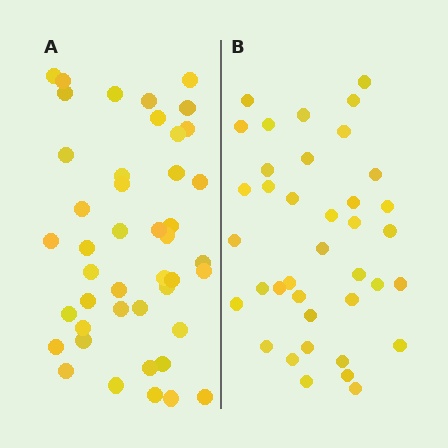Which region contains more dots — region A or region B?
Region A (the left region) has more dots.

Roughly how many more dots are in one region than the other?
Region A has about 6 more dots than region B.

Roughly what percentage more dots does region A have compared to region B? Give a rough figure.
About 15% more.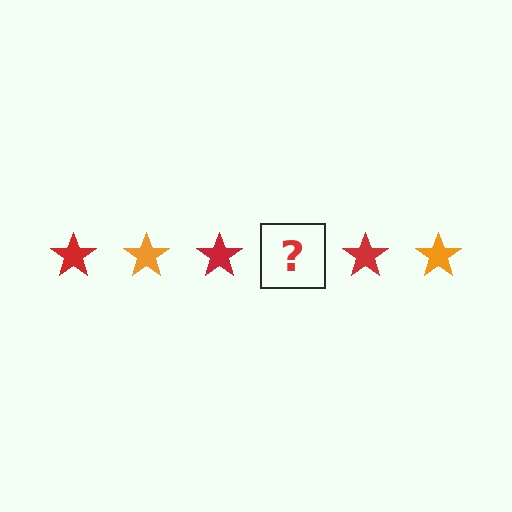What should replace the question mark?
The question mark should be replaced with an orange star.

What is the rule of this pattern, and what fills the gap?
The rule is that the pattern cycles through red, orange stars. The gap should be filled with an orange star.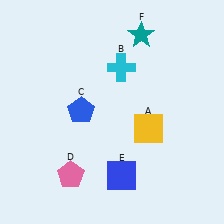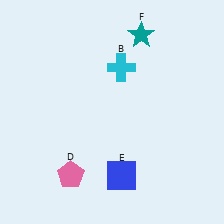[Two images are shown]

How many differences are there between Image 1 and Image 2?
There are 2 differences between the two images.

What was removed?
The blue pentagon (C), the yellow square (A) were removed in Image 2.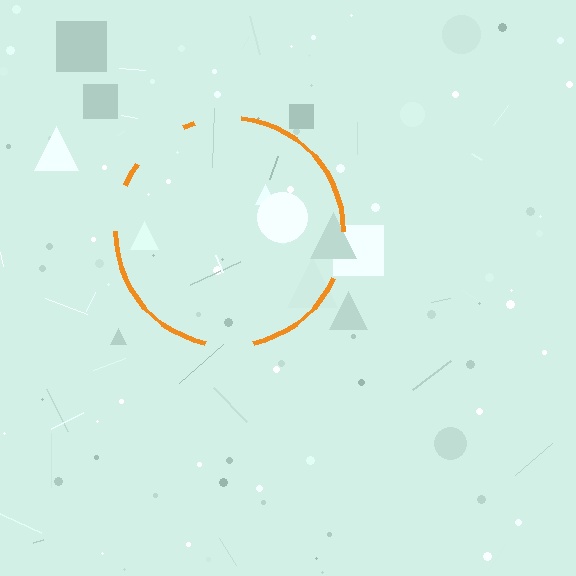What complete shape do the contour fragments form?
The contour fragments form a circle.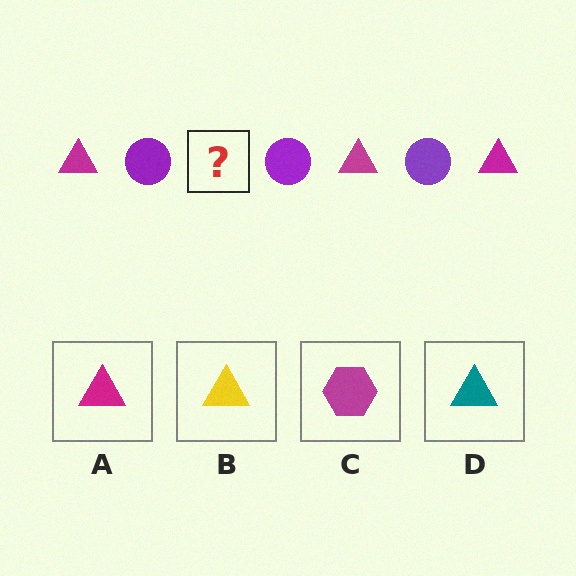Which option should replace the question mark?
Option A.